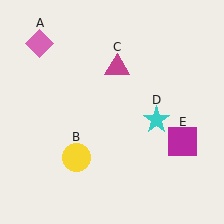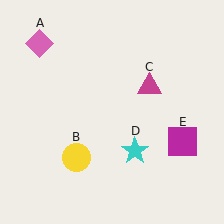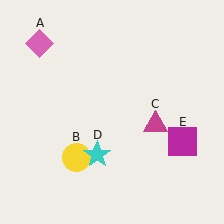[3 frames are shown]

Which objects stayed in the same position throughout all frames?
Pink diamond (object A) and yellow circle (object B) and magenta square (object E) remained stationary.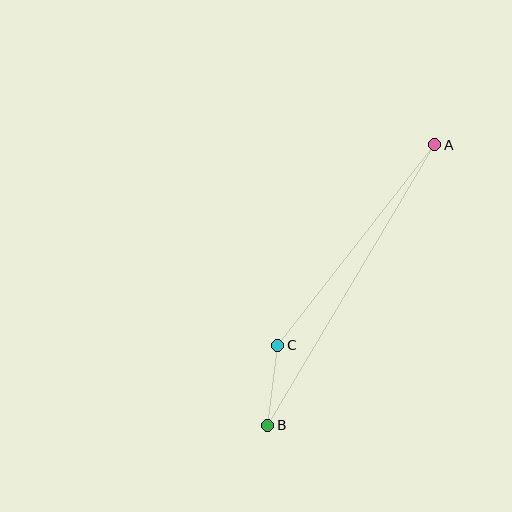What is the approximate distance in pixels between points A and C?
The distance between A and C is approximately 255 pixels.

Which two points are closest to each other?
Points B and C are closest to each other.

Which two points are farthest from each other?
Points A and B are farthest from each other.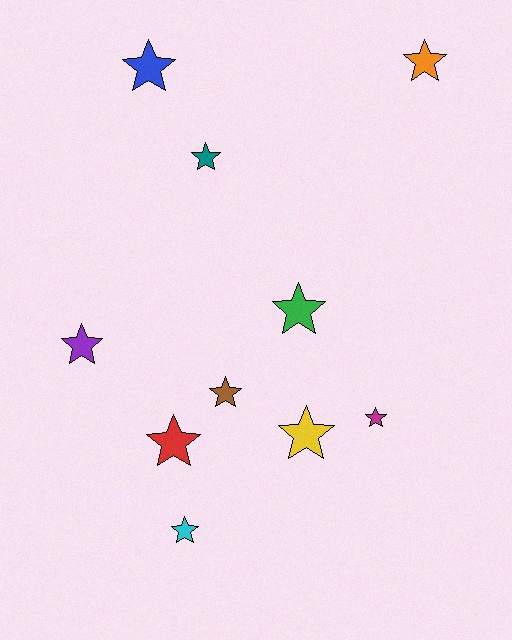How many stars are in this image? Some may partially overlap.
There are 10 stars.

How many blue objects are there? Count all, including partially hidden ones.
There is 1 blue object.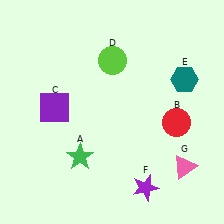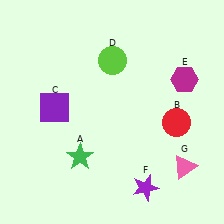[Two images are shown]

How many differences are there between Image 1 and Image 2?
There is 1 difference between the two images.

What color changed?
The hexagon (E) changed from teal in Image 1 to magenta in Image 2.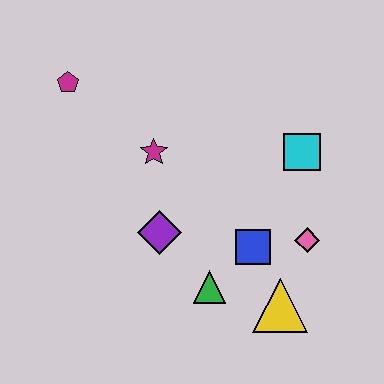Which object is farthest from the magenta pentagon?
The yellow triangle is farthest from the magenta pentagon.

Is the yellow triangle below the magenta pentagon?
Yes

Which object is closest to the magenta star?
The purple diamond is closest to the magenta star.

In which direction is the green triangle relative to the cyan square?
The green triangle is below the cyan square.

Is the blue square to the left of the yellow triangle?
Yes